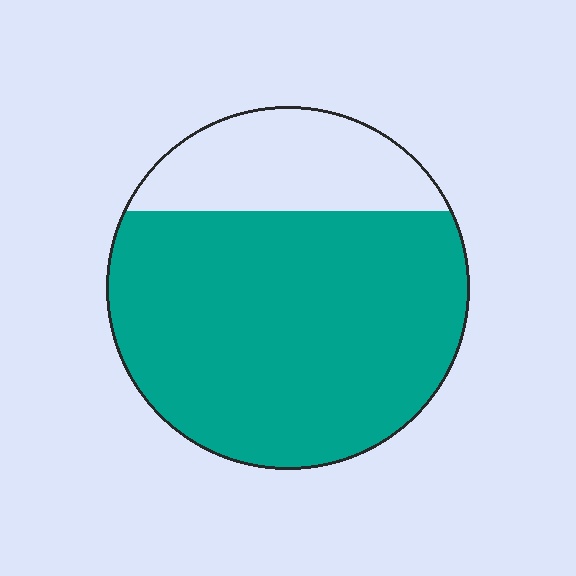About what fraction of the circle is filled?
About three quarters (3/4).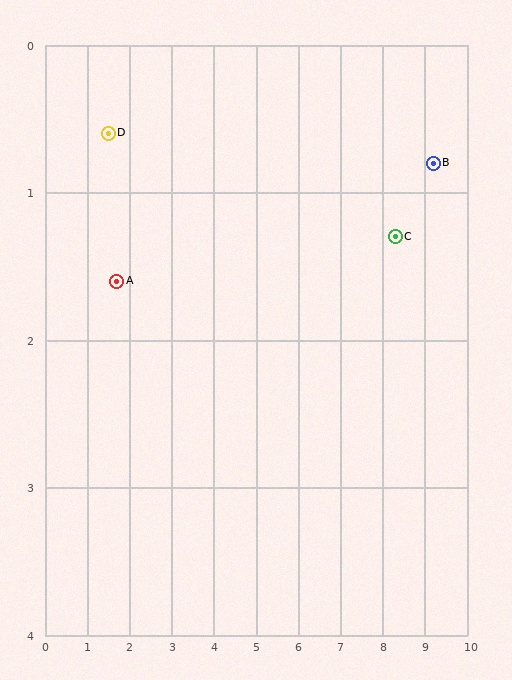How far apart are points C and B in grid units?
Points C and B are about 1.0 grid units apart.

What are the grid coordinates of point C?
Point C is at approximately (8.3, 1.3).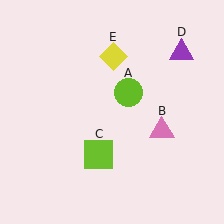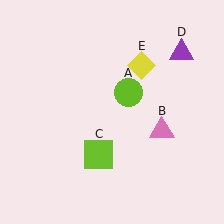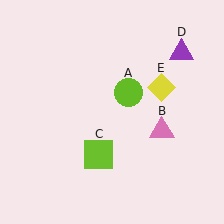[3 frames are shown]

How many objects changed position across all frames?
1 object changed position: yellow diamond (object E).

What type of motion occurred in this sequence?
The yellow diamond (object E) rotated clockwise around the center of the scene.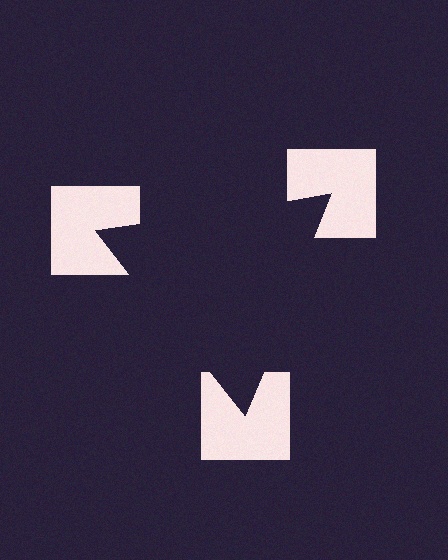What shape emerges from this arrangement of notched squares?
An illusory triangle — its edges are inferred from the aligned wedge cuts in the notched squares, not physically drawn.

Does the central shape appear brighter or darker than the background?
It typically appears slightly darker than the background, even though no actual brightness change is drawn.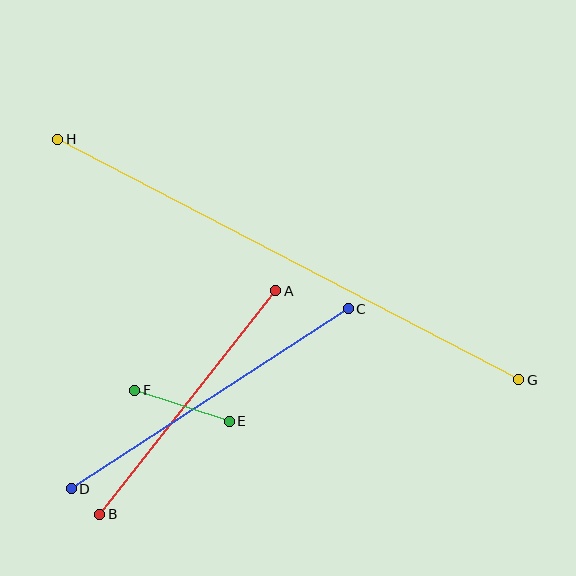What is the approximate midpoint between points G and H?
The midpoint is at approximately (288, 260) pixels.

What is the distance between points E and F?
The distance is approximately 99 pixels.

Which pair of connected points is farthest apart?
Points G and H are farthest apart.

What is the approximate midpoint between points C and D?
The midpoint is at approximately (210, 399) pixels.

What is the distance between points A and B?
The distance is approximately 284 pixels.